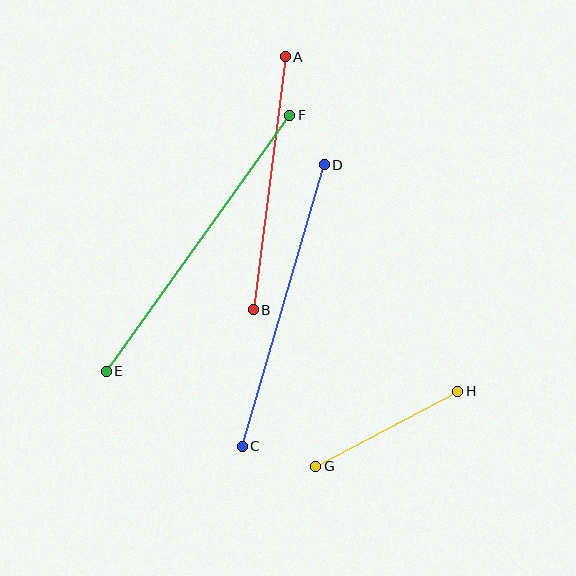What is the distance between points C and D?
The distance is approximately 293 pixels.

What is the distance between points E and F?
The distance is approximately 315 pixels.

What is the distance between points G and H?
The distance is approximately 161 pixels.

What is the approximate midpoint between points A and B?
The midpoint is at approximately (269, 183) pixels.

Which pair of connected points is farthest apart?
Points E and F are farthest apart.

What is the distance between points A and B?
The distance is approximately 255 pixels.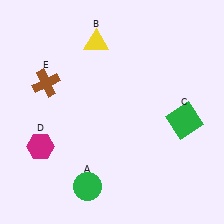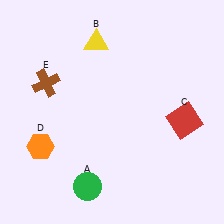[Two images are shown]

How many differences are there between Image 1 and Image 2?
There are 2 differences between the two images.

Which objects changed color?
C changed from green to red. D changed from magenta to orange.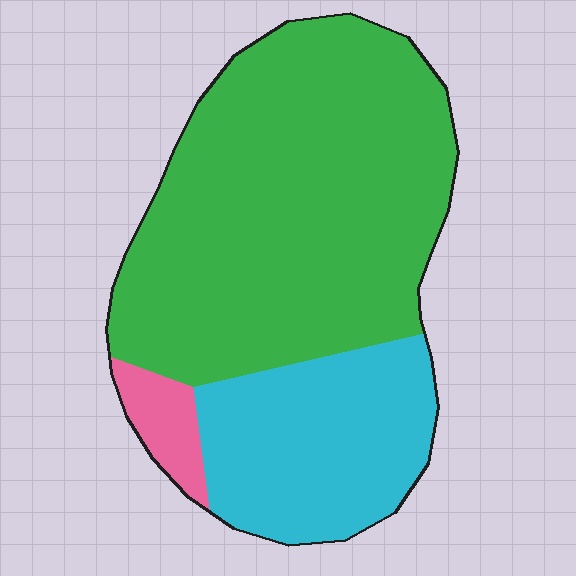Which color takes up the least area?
Pink, at roughly 5%.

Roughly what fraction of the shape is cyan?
Cyan covers 28% of the shape.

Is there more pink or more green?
Green.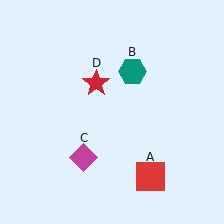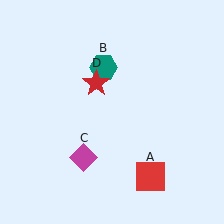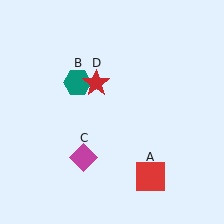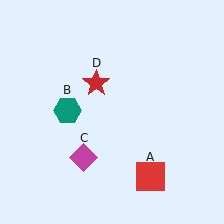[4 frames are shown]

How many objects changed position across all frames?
1 object changed position: teal hexagon (object B).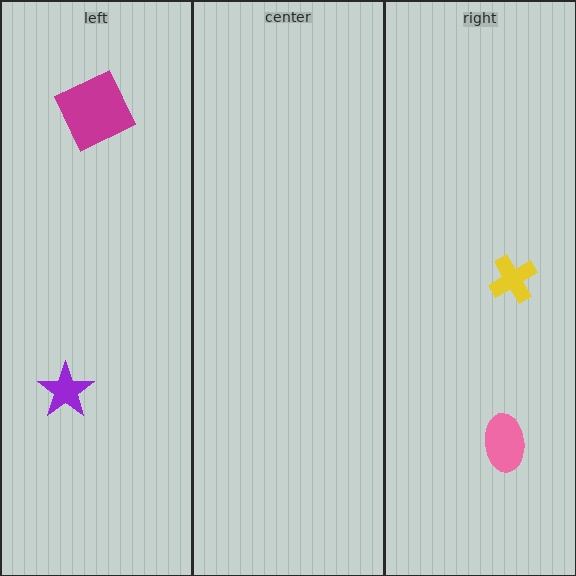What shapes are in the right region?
The yellow cross, the pink ellipse.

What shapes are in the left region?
The purple star, the magenta square.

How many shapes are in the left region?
2.